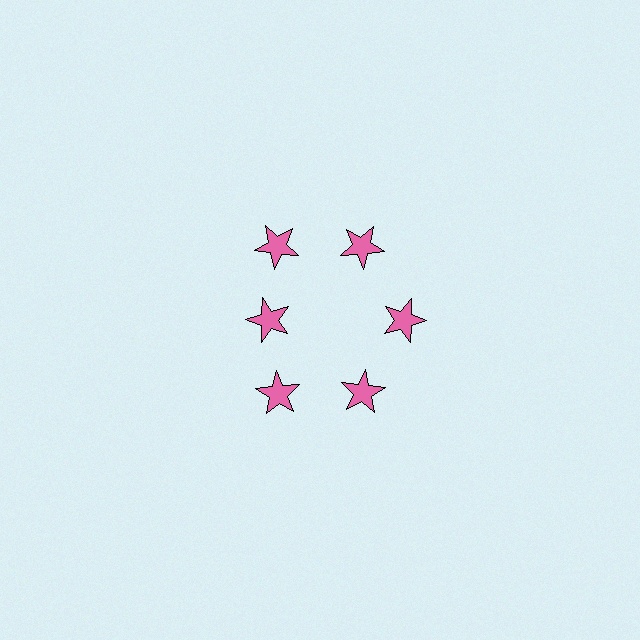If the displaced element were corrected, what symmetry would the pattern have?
It would have 6-fold rotational symmetry — the pattern would map onto itself every 60 degrees.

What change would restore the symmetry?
The symmetry would be restored by moving it outward, back onto the ring so that all 6 stars sit at equal angles and equal distance from the center.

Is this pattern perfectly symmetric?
No. The 6 pink stars are arranged in a ring, but one element near the 9 o'clock position is pulled inward toward the center, breaking the 6-fold rotational symmetry.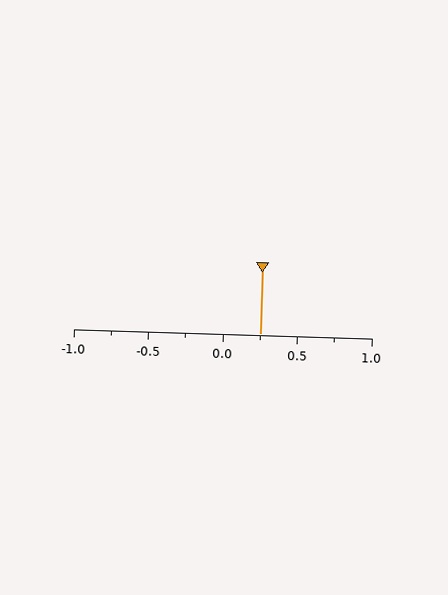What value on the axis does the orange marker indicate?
The marker indicates approximately 0.25.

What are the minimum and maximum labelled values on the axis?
The axis runs from -1.0 to 1.0.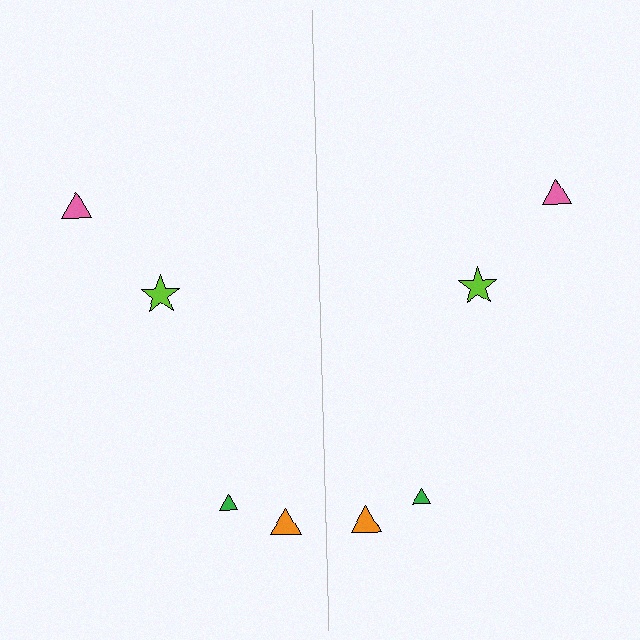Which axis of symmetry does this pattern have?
The pattern has a vertical axis of symmetry running through the center of the image.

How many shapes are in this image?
There are 8 shapes in this image.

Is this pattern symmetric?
Yes, this pattern has bilateral (reflection) symmetry.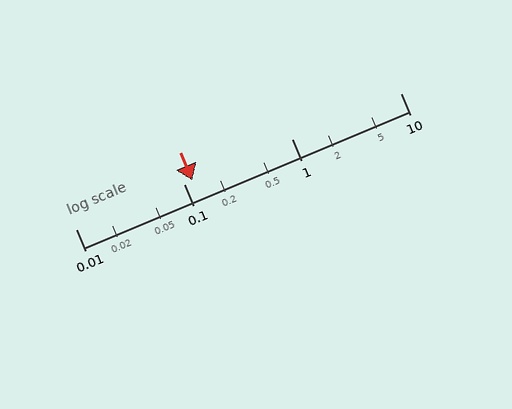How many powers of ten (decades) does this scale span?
The scale spans 3 decades, from 0.01 to 10.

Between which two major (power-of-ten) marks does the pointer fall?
The pointer is between 0.1 and 1.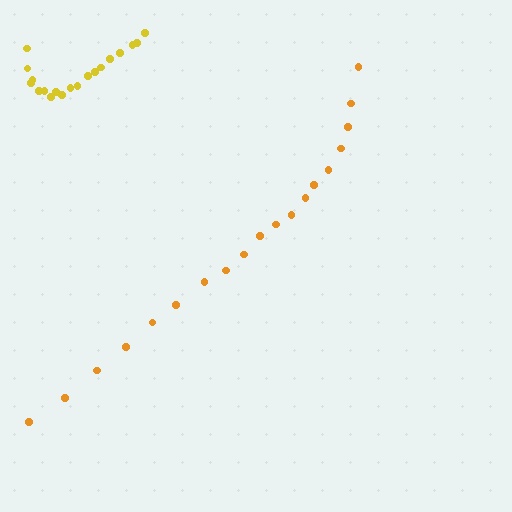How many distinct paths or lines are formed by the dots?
There are 2 distinct paths.